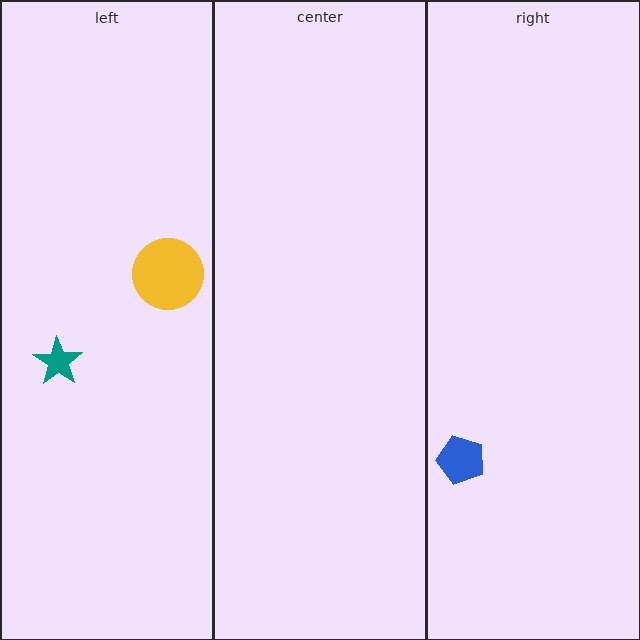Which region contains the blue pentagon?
The right region.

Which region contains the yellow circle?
The left region.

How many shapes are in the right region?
1.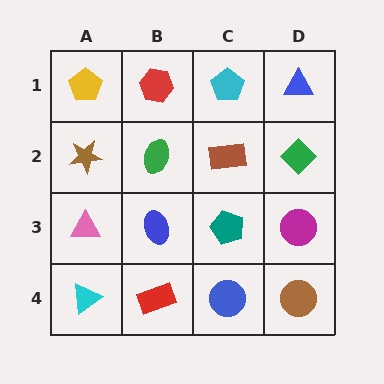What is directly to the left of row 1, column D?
A cyan pentagon.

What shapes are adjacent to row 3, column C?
A brown rectangle (row 2, column C), a blue circle (row 4, column C), a blue ellipse (row 3, column B), a magenta circle (row 3, column D).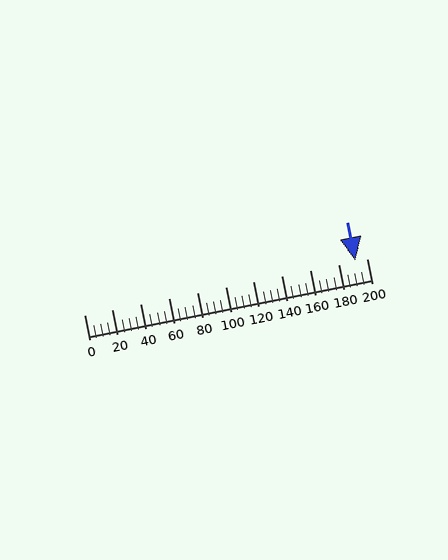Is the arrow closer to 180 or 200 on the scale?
The arrow is closer to 200.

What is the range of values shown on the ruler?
The ruler shows values from 0 to 200.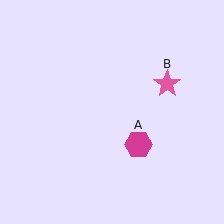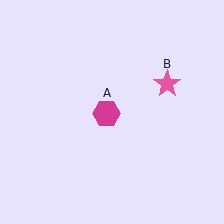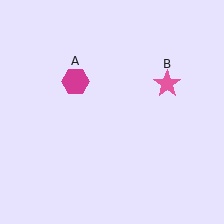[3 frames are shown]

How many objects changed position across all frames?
1 object changed position: magenta hexagon (object A).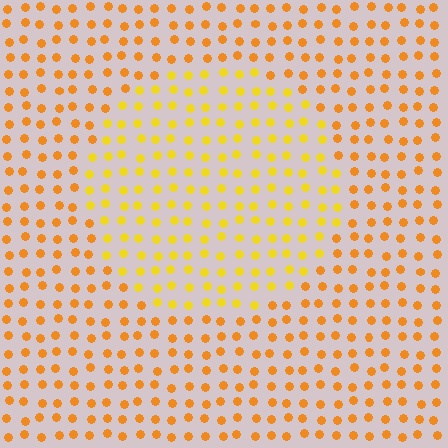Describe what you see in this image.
The image is filled with small orange elements in a uniform arrangement. A circle-shaped region is visible where the elements are tinted to a slightly different hue, forming a subtle color boundary.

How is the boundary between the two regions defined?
The boundary is defined purely by a slight shift in hue (about 23 degrees). Spacing, size, and orientation are identical on both sides.